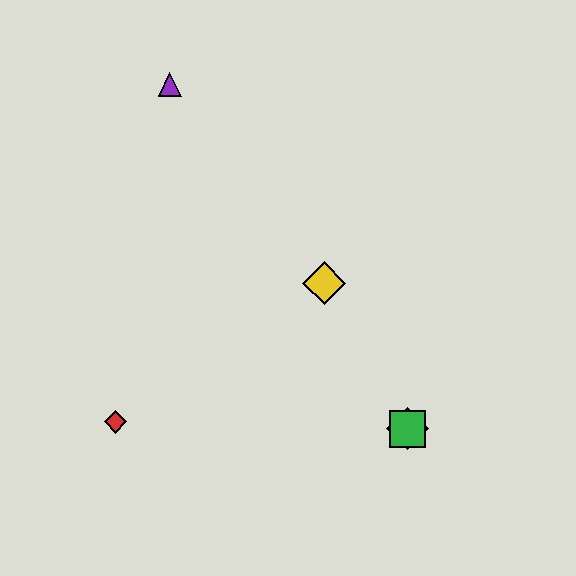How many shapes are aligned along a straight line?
3 shapes (the blue diamond, the green square, the yellow diamond) are aligned along a straight line.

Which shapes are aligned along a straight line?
The blue diamond, the green square, the yellow diamond are aligned along a straight line.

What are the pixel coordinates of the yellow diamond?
The yellow diamond is at (324, 283).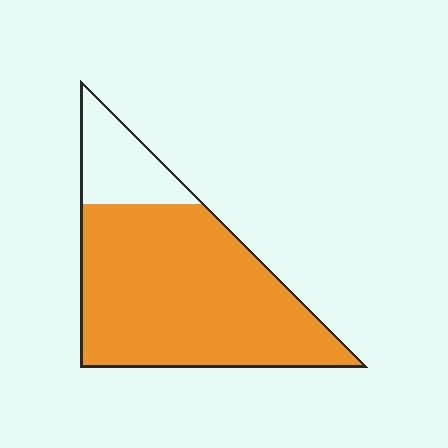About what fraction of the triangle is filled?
About four fifths (4/5).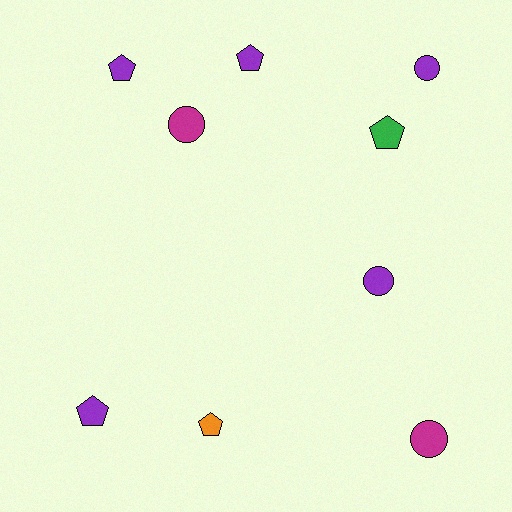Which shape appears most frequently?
Pentagon, with 5 objects.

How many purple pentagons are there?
There are 3 purple pentagons.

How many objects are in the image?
There are 9 objects.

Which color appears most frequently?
Purple, with 5 objects.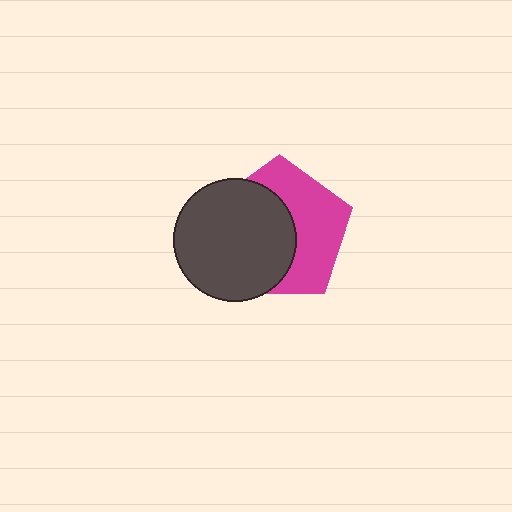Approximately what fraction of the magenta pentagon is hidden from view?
Roughly 52% of the magenta pentagon is hidden behind the dark gray circle.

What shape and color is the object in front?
The object in front is a dark gray circle.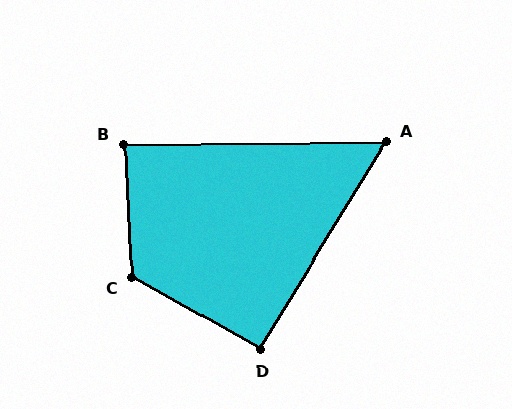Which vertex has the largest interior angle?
C, at approximately 122 degrees.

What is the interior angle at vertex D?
Approximately 92 degrees (approximately right).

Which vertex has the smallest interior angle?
A, at approximately 58 degrees.